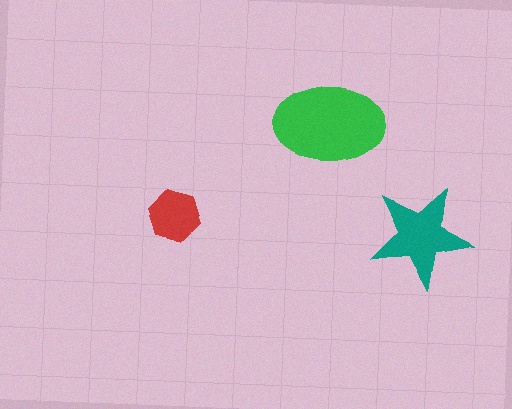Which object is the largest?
The green ellipse.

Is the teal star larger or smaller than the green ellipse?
Smaller.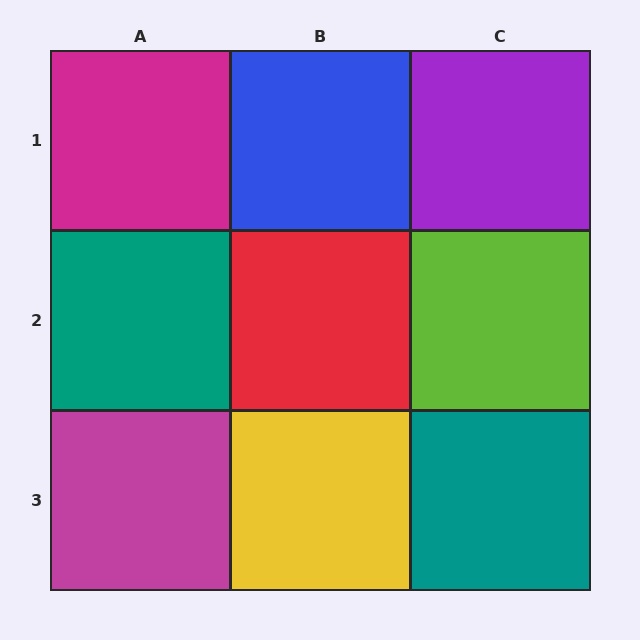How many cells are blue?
1 cell is blue.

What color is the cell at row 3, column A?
Magenta.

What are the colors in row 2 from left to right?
Teal, red, lime.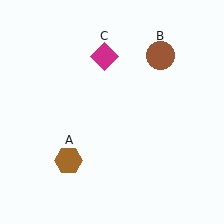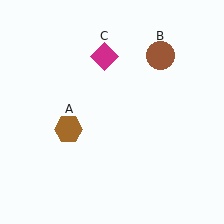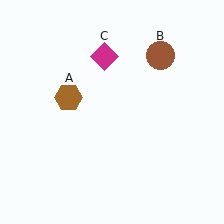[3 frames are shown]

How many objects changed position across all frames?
1 object changed position: brown hexagon (object A).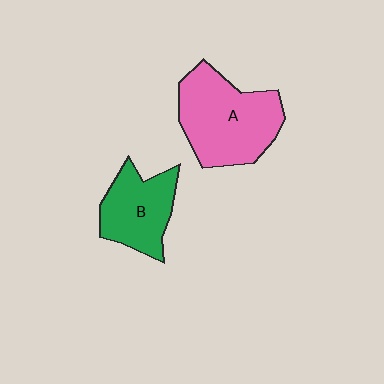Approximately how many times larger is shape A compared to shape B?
Approximately 1.5 times.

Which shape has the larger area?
Shape A (pink).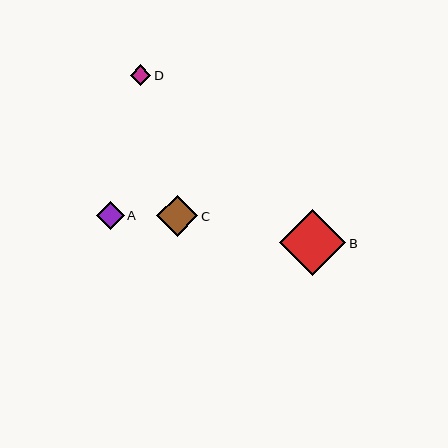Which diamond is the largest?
Diamond B is the largest with a size of approximately 66 pixels.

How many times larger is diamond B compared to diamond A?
Diamond B is approximately 2.4 times the size of diamond A.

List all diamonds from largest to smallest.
From largest to smallest: B, C, A, D.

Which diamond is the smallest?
Diamond D is the smallest with a size of approximately 20 pixels.